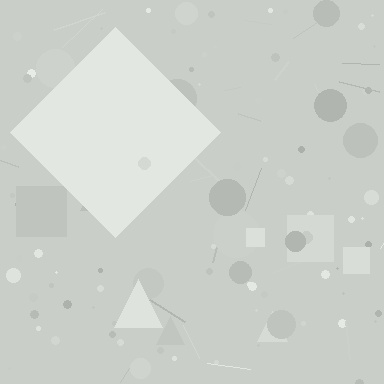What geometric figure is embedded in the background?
A diamond is embedded in the background.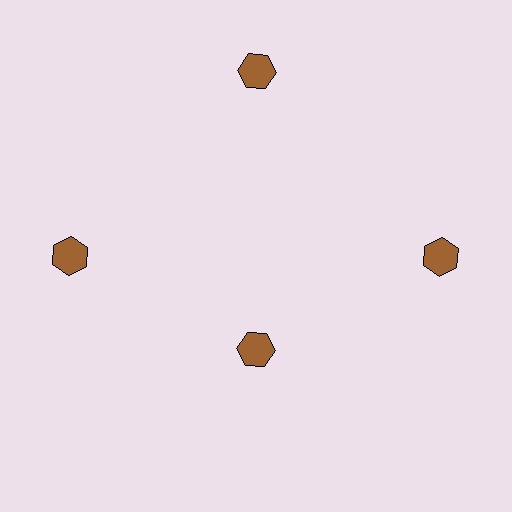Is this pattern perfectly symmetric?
No. The 4 brown hexagons are arranged in a ring, but one element near the 6 o'clock position is pulled inward toward the center, breaking the 4-fold rotational symmetry.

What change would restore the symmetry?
The symmetry would be restored by moving it outward, back onto the ring so that all 4 hexagons sit at equal angles and equal distance from the center.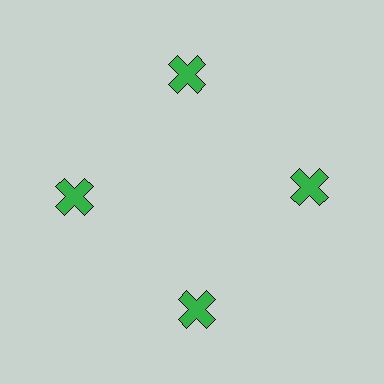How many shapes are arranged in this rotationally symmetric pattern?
There are 4 shapes, arranged in 4 groups of 1.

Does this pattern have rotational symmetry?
Yes, this pattern has 4-fold rotational symmetry. It looks the same after rotating 90 degrees around the center.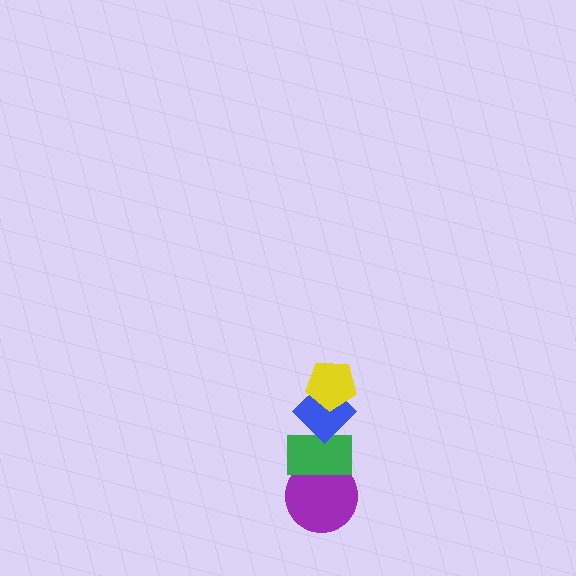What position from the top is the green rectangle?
The green rectangle is 3rd from the top.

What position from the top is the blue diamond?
The blue diamond is 2nd from the top.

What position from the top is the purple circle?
The purple circle is 4th from the top.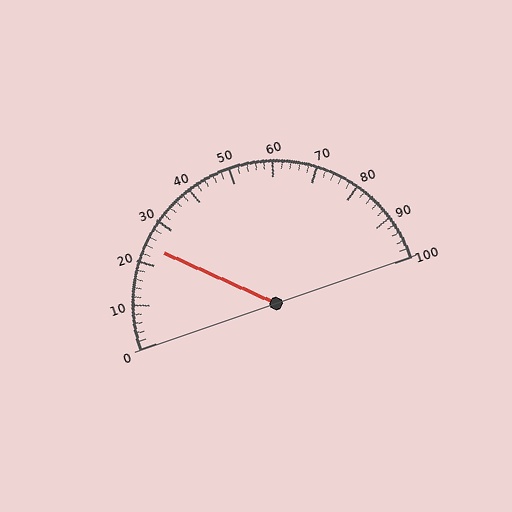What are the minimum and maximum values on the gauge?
The gauge ranges from 0 to 100.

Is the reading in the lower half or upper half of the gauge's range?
The reading is in the lower half of the range (0 to 100).